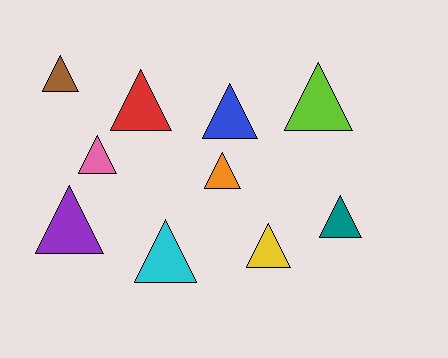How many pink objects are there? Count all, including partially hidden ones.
There is 1 pink object.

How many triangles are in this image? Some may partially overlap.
There are 10 triangles.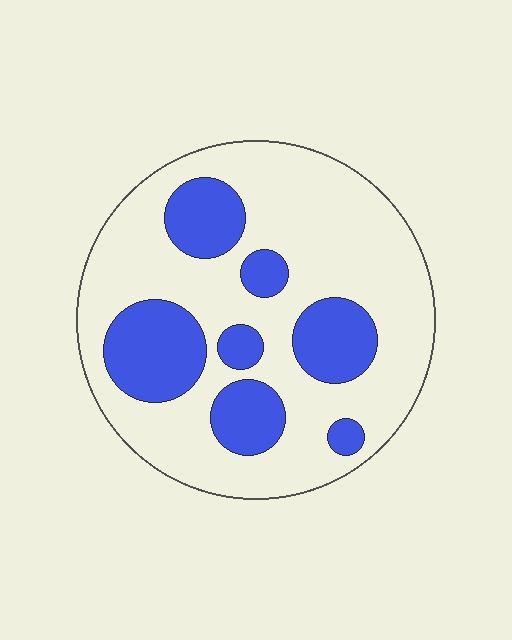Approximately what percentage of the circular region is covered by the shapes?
Approximately 30%.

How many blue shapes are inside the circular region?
7.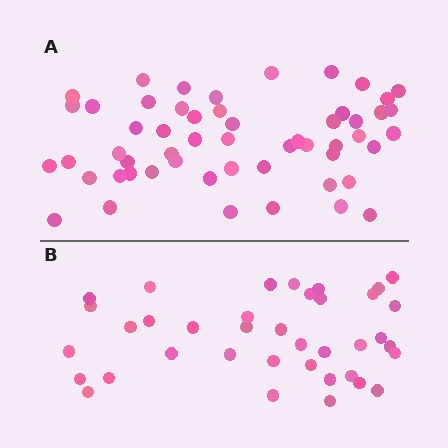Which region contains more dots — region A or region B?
Region A (the top region) has more dots.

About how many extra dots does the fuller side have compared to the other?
Region A has approximately 15 more dots than region B.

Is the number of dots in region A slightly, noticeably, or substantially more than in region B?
Region A has noticeably more, but not dramatically so. The ratio is roughly 1.4 to 1.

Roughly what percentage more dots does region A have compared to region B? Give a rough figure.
About 40% more.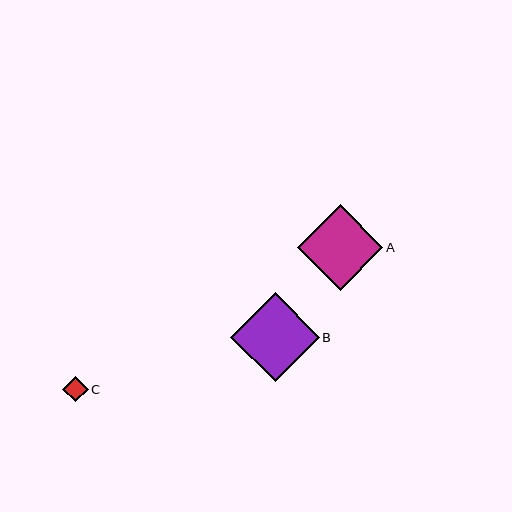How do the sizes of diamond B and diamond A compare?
Diamond B and diamond A are approximately the same size.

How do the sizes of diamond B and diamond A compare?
Diamond B and diamond A are approximately the same size.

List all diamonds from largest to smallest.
From largest to smallest: B, A, C.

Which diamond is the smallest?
Diamond C is the smallest with a size of approximately 25 pixels.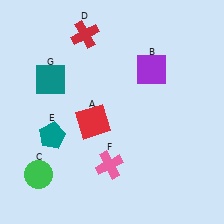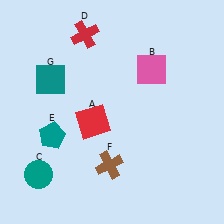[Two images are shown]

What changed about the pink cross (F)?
In Image 1, F is pink. In Image 2, it changed to brown.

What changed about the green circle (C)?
In Image 1, C is green. In Image 2, it changed to teal.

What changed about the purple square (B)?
In Image 1, B is purple. In Image 2, it changed to pink.